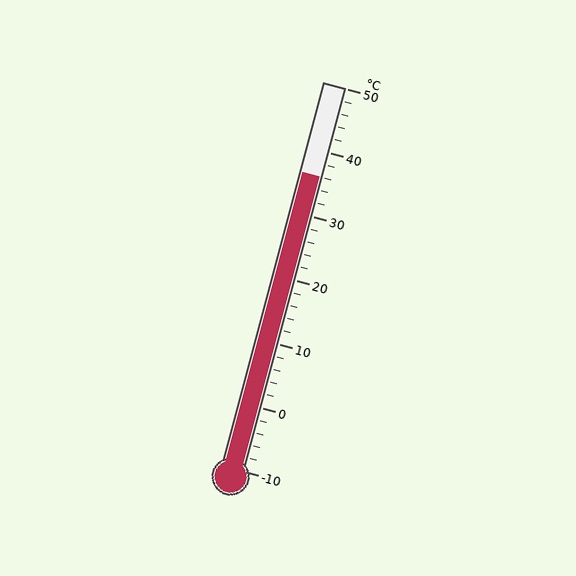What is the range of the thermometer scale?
The thermometer scale ranges from -10°C to 50°C.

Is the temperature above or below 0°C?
The temperature is above 0°C.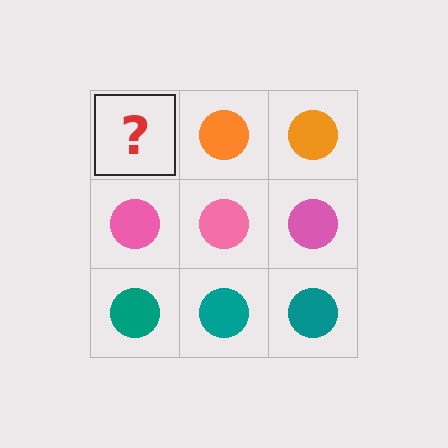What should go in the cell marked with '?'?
The missing cell should contain an orange circle.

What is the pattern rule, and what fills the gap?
The rule is that each row has a consistent color. The gap should be filled with an orange circle.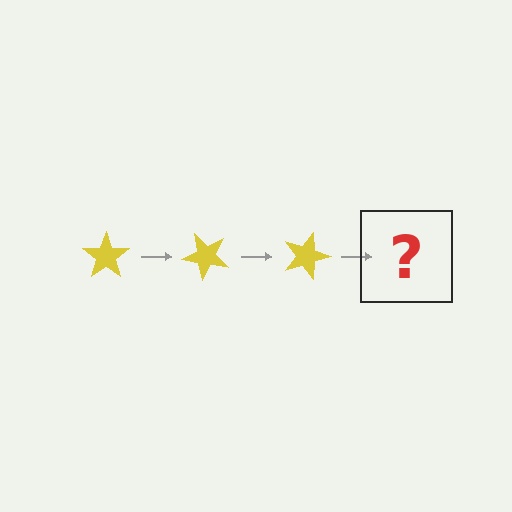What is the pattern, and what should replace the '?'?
The pattern is that the star rotates 45 degrees each step. The '?' should be a yellow star rotated 135 degrees.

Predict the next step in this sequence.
The next step is a yellow star rotated 135 degrees.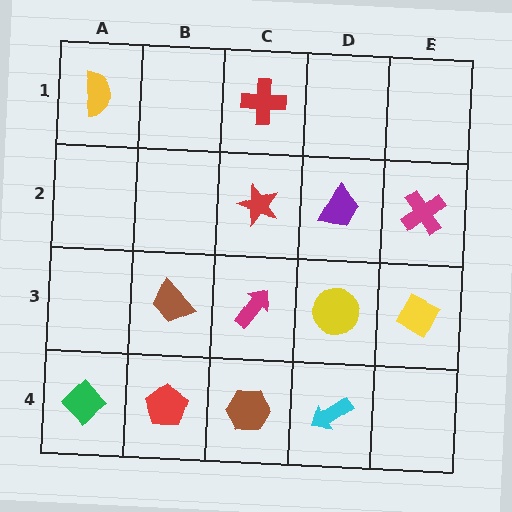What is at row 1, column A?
A yellow semicircle.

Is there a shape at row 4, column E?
No, that cell is empty.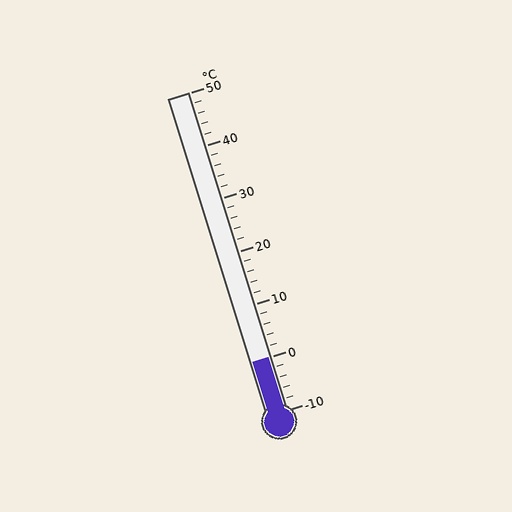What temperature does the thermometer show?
The thermometer shows approximately 0°C.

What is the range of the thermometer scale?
The thermometer scale ranges from -10°C to 50°C.